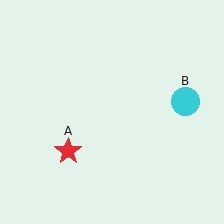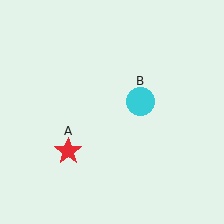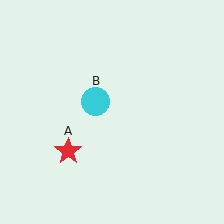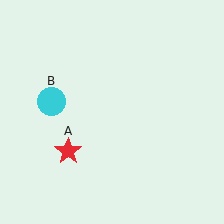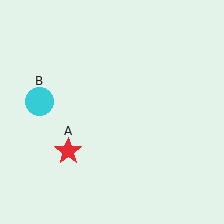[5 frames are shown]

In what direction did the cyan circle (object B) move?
The cyan circle (object B) moved left.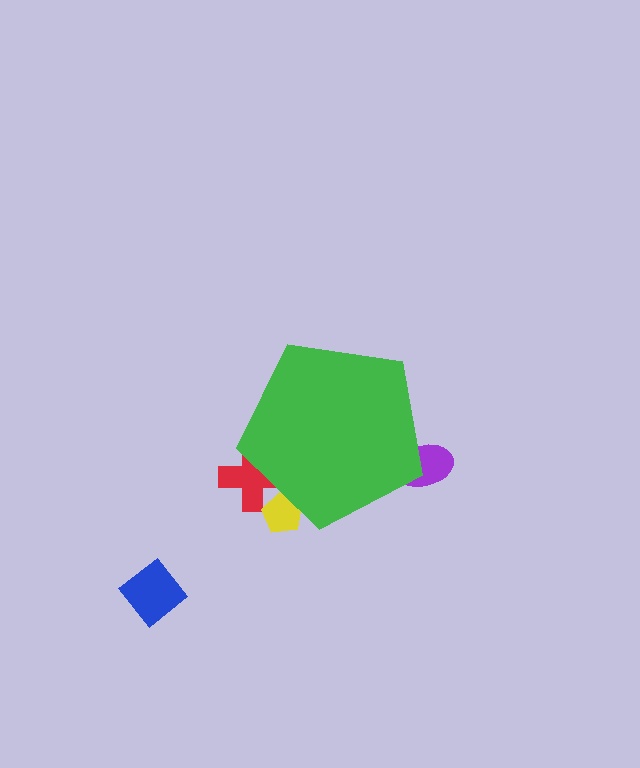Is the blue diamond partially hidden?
No, the blue diamond is fully visible.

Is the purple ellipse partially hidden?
Yes, the purple ellipse is partially hidden behind the green pentagon.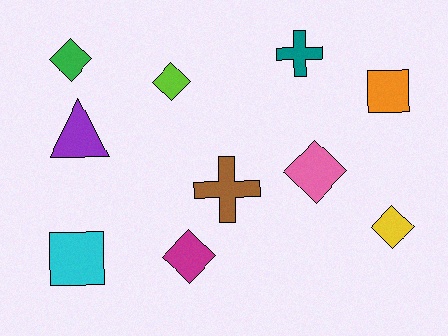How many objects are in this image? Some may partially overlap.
There are 10 objects.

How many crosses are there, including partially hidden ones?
There are 2 crosses.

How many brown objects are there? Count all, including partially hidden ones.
There is 1 brown object.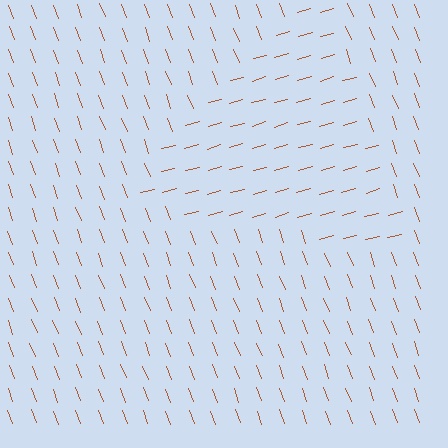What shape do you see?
I see a triangle.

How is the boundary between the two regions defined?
The boundary is defined purely by a change in line orientation (approximately 85 degrees difference). All lines are the same color and thickness.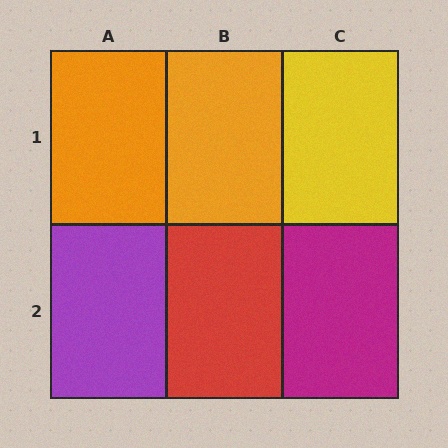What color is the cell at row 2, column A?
Purple.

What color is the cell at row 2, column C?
Magenta.